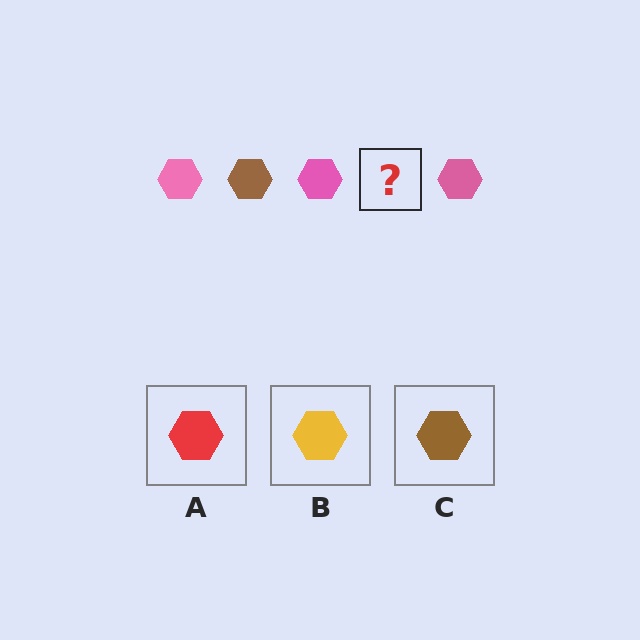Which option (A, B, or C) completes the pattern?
C.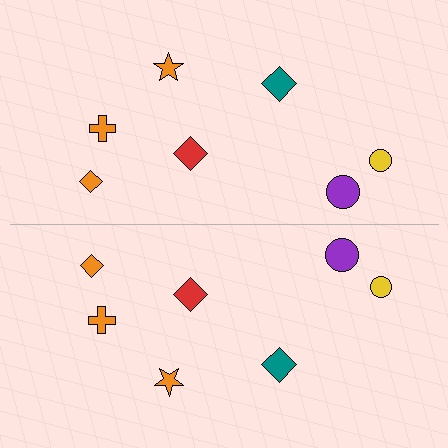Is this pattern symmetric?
Yes, this pattern has bilateral (reflection) symmetry.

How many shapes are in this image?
There are 14 shapes in this image.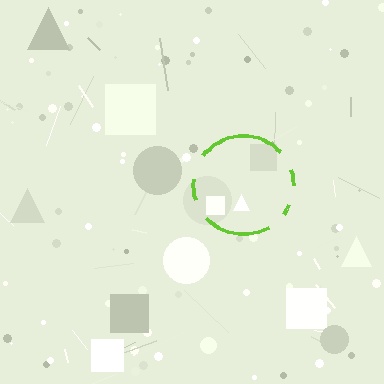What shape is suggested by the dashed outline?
The dashed outline suggests a circle.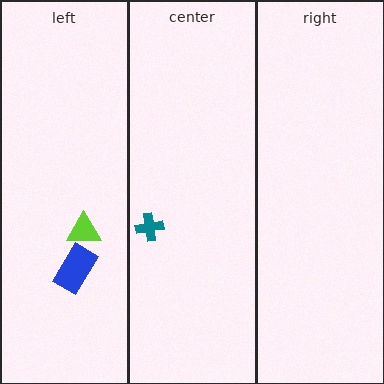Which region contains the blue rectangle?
The left region.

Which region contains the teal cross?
The center region.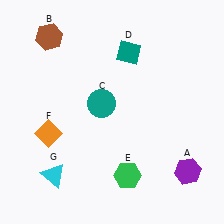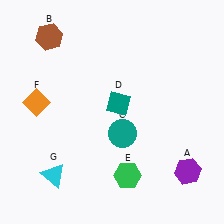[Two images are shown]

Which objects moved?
The objects that moved are: the teal circle (C), the teal diamond (D), the orange diamond (F).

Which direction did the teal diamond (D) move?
The teal diamond (D) moved down.